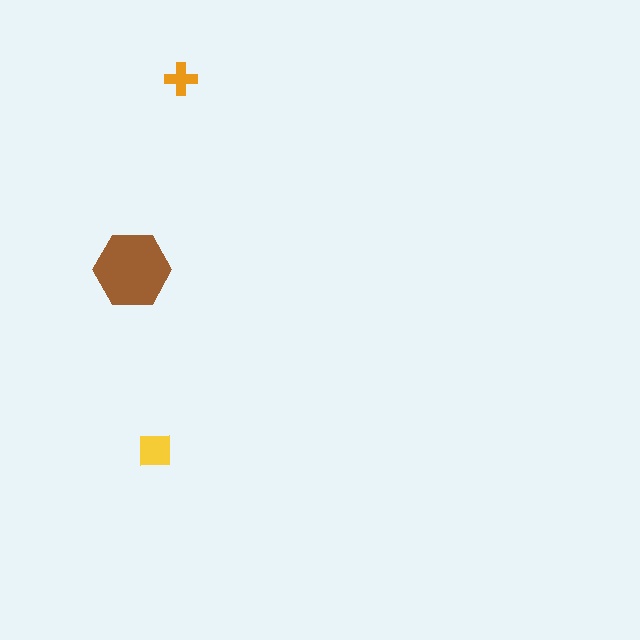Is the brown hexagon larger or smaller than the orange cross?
Larger.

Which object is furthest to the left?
The brown hexagon is leftmost.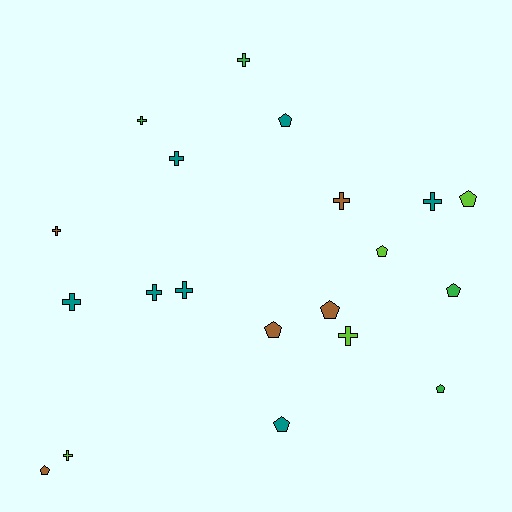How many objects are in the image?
There are 20 objects.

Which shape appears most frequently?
Cross, with 11 objects.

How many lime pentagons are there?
There are 2 lime pentagons.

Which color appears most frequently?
Teal, with 7 objects.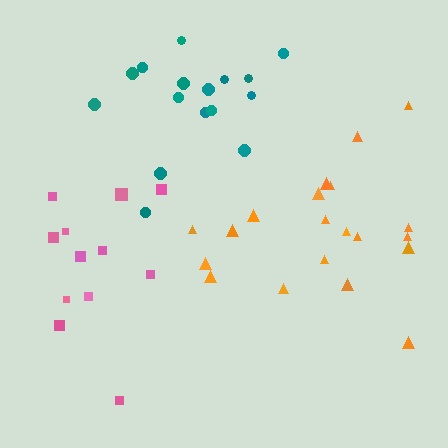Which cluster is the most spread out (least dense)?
Orange.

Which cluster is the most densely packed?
Pink.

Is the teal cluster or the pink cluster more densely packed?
Pink.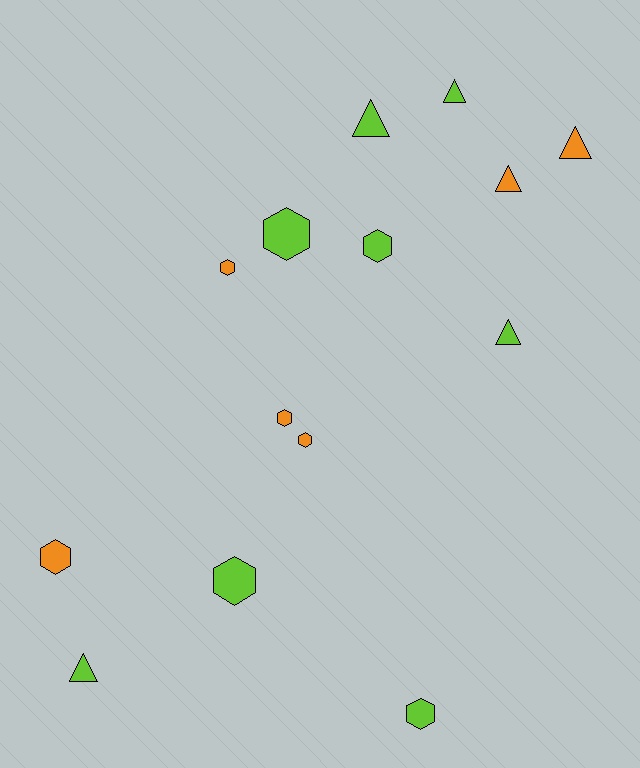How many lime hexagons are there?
There are 4 lime hexagons.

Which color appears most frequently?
Lime, with 8 objects.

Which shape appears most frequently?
Hexagon, with 8 objects.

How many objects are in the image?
There are 14 objects.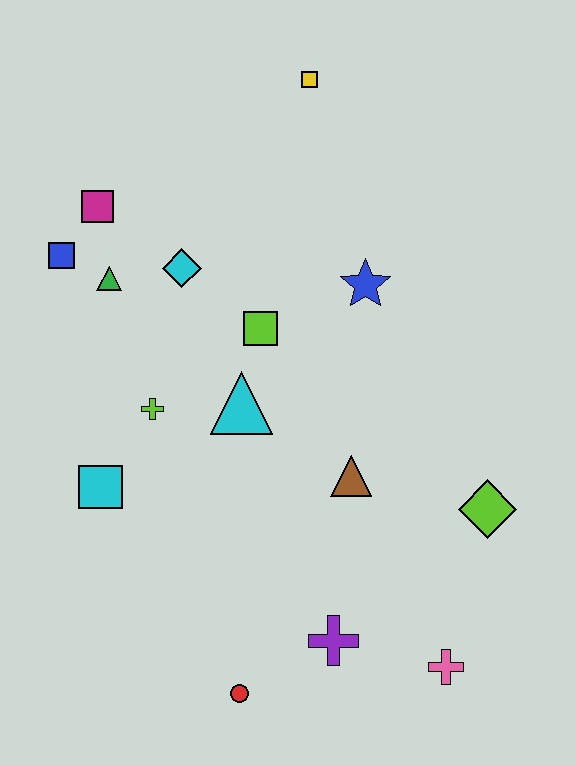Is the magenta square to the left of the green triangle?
Yes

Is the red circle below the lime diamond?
Yes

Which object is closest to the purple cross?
The red circle is closest to the purple cross.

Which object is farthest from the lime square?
The pink cross is farthest from the lime square.